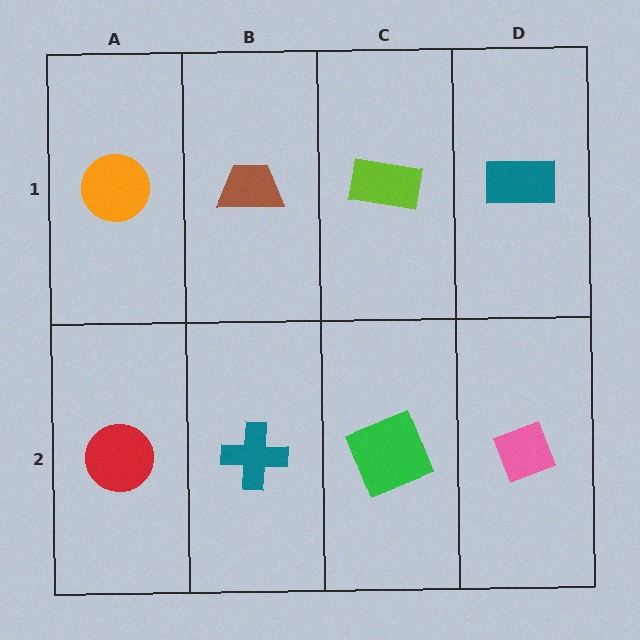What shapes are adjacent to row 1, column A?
A red circle (row 2, column A), a brown trapezoid (row 1, column B).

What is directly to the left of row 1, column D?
A lime rectangle.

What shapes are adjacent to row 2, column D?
A teal rectangle (row 1, column D), a green square (row 2, column C).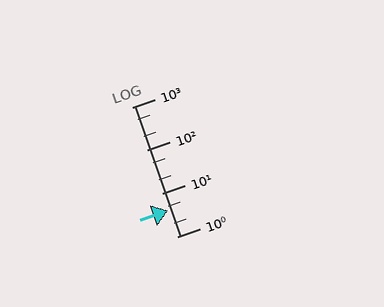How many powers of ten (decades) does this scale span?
The scale spans 3 decades, from 1 to 1000.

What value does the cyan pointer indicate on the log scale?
The pointer indicates approximately 4.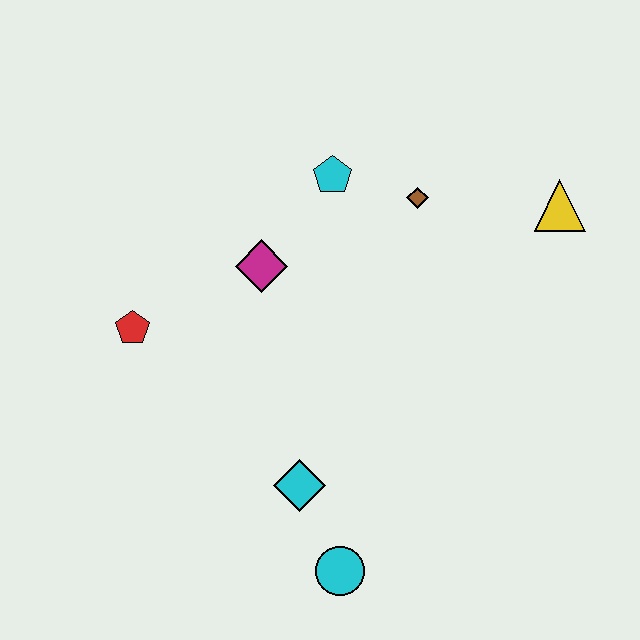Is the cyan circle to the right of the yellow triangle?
No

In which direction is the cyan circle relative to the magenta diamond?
The cyan circle is below the magenta diamond.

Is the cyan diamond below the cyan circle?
No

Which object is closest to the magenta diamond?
The cyan pentagon is closest to the magenta diamond.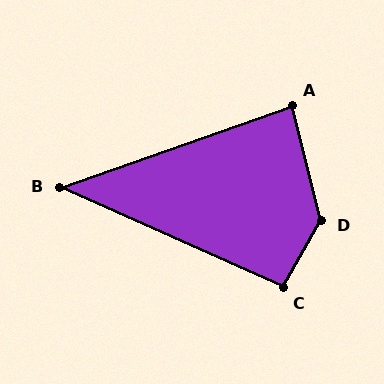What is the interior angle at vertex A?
Approximately 85 degrees (acute).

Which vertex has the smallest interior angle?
B, at approximately 43 degrees.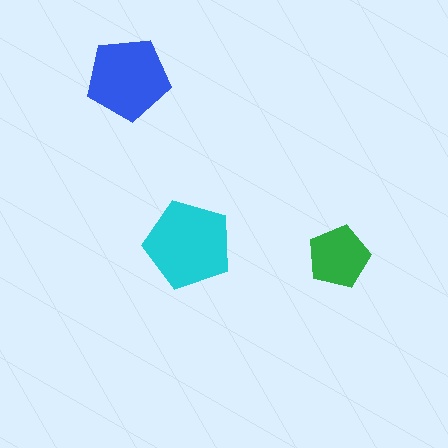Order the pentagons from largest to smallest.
the cyan one, the blue one, the green one.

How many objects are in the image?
There are 3 objects in the image.